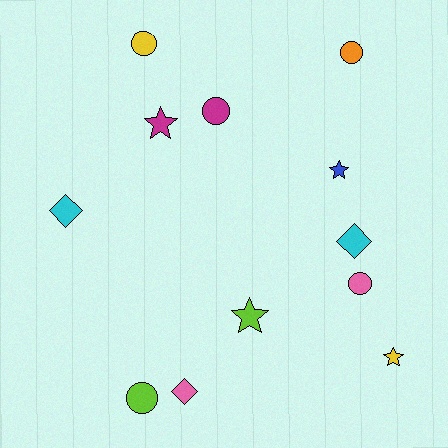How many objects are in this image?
There are 12 objects.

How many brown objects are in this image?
There are no brown objects.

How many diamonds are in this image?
There are 3 diamonds.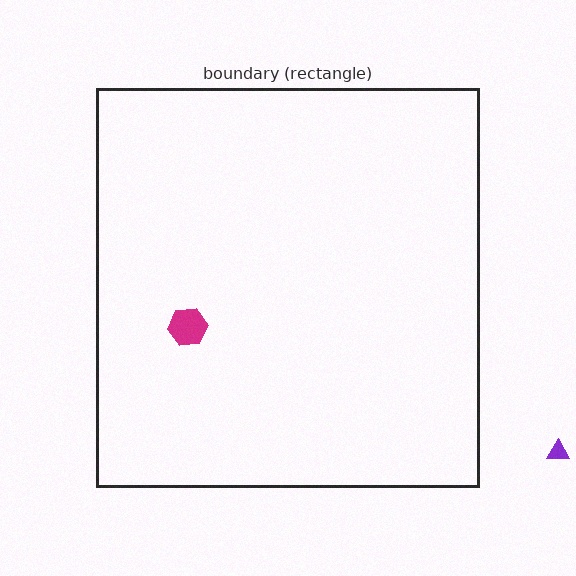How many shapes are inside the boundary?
1 inside, 1 outside.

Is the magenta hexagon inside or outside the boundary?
Inside.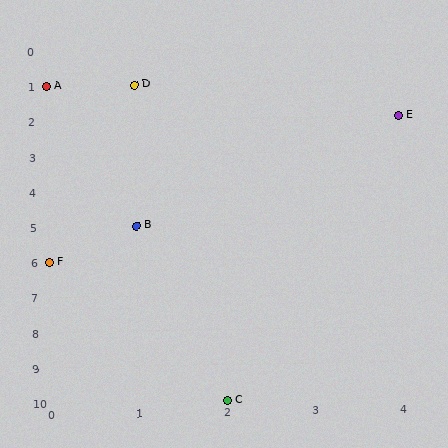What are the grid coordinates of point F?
Point F is at grid coordinates (0, 6).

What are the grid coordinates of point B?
Point B is at grid coordinates (1, 5).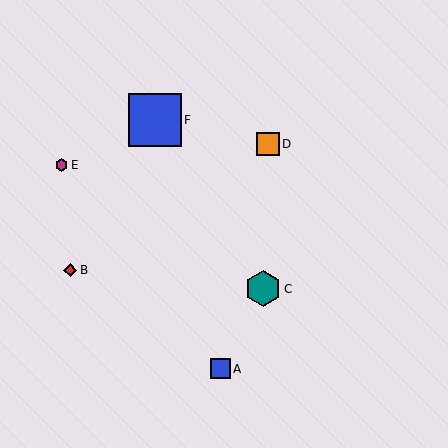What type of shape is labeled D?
Shape D is an orange square.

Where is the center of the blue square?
The center of the blue square is at (220, 369).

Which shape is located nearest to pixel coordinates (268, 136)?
The orange square (labeled D) at (268, 144) is nearest to that location.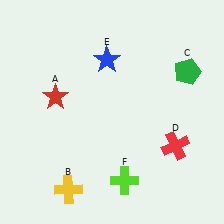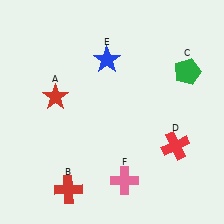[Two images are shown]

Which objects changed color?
B changed from yellow to red. F changed from lime to pink.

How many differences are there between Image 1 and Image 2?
There are 2 differences between the two images.